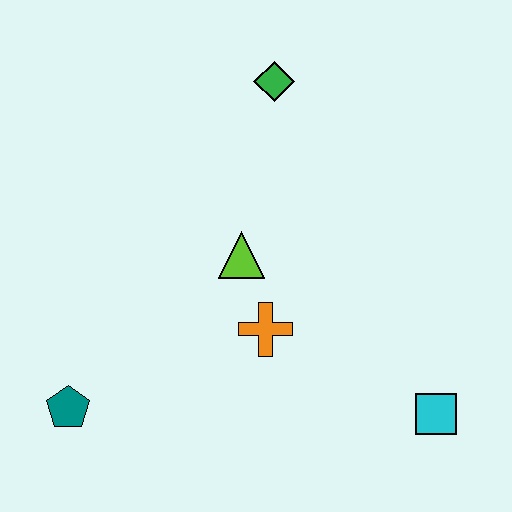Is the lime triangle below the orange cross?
No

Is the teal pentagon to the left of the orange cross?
Yes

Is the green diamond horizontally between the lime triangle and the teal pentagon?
No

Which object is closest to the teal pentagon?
The orange cross is closest to the teal pentagon.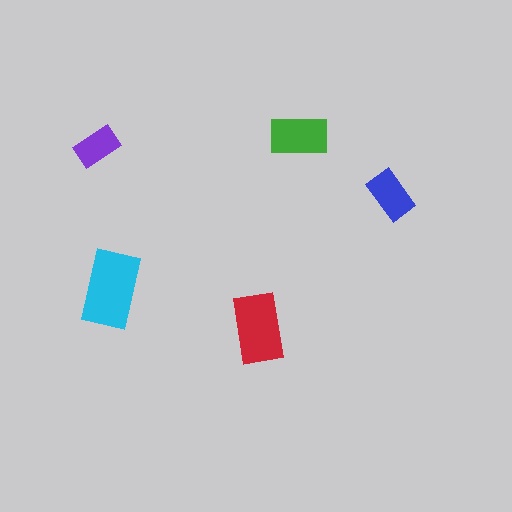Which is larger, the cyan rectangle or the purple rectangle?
The cyan one.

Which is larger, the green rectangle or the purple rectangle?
The green one.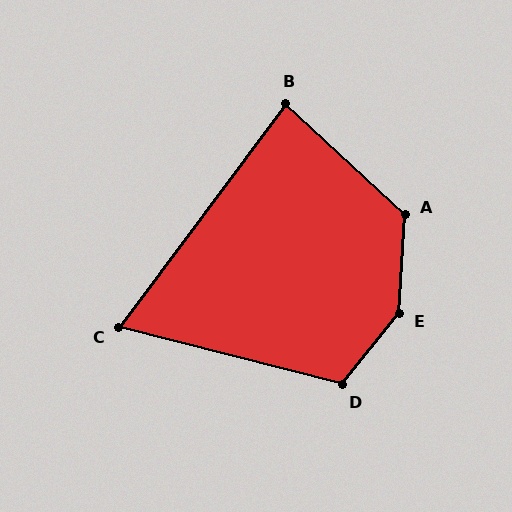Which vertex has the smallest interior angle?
C, at approximately 68 degrees.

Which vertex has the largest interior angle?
E, at approximately 144 degrees.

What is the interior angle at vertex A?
Approximately 130 degrees (obtuse).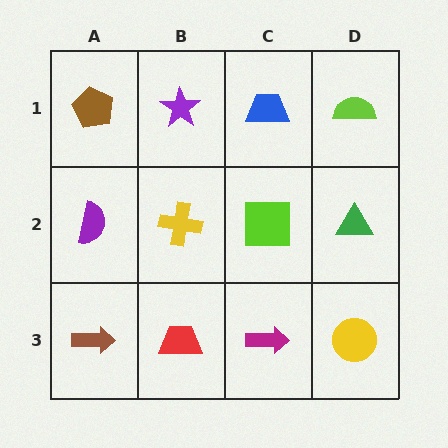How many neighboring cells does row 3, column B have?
3.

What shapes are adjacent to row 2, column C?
A blue trapezoid (row 1, column C), a magenta arrow (row 3, column C), a yellow cross (row 2, column B), a green triangle (row 2, column D).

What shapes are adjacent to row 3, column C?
A lime square (row 2, column C), a red trapezoid (row 3, column B), a yellow circle (row 3, column D).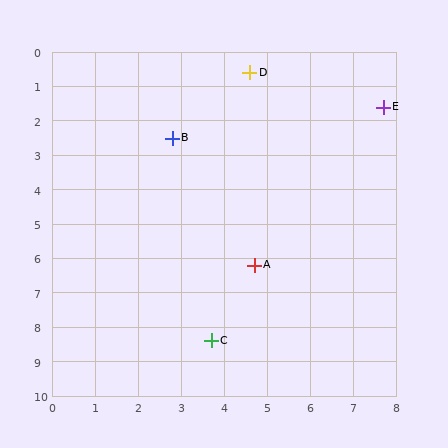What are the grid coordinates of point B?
Point B is at approximately (2.8, 2.5).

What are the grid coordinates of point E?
Point E is at approximately (7.7, 1.6).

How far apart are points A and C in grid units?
Points A and C are about 2.4 grid units apart.